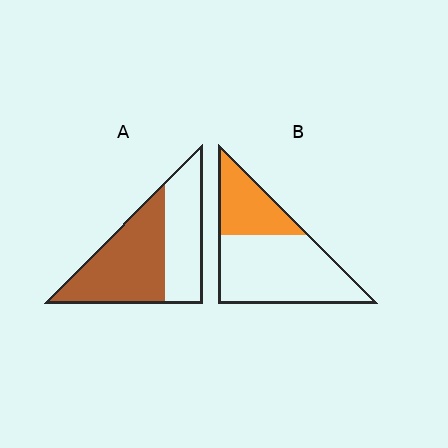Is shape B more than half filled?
No.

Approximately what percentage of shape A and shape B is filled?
A is approximately 60% and B is approximately 30%.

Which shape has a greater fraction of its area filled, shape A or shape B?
Shape A.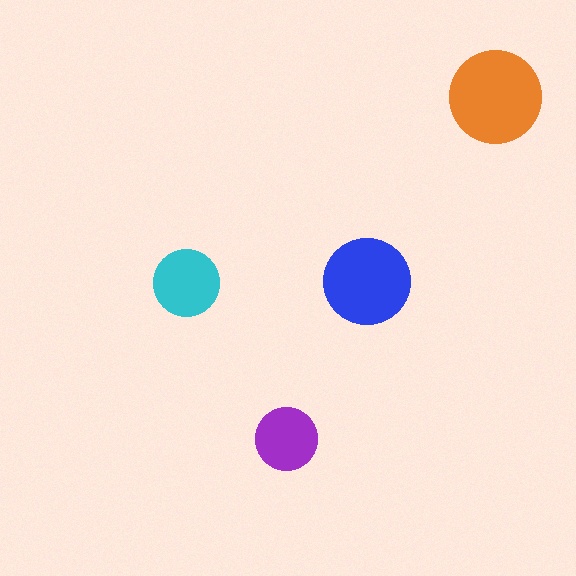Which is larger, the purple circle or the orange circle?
The orange one.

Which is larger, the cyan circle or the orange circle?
The orange one.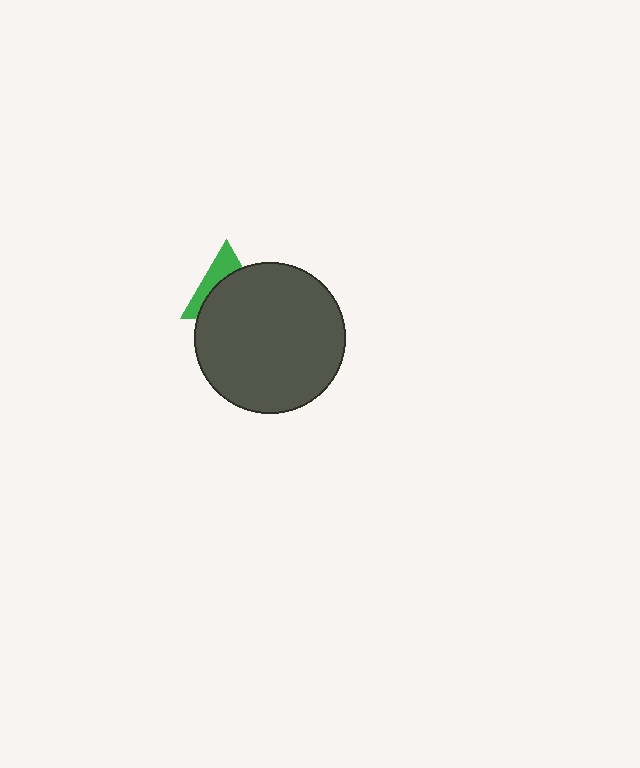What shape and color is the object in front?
The object in front is a dark gray circle.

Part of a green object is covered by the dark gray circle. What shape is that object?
It is a triangle.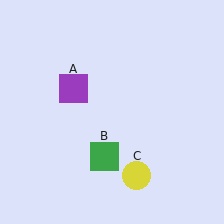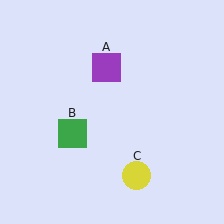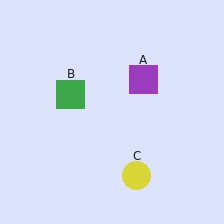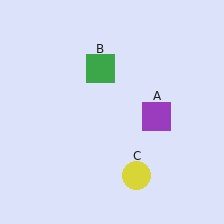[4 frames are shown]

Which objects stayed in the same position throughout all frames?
Yellow circle (object C) remained stationary.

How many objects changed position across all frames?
2 objects changed position: purple square (object A), green square (object B).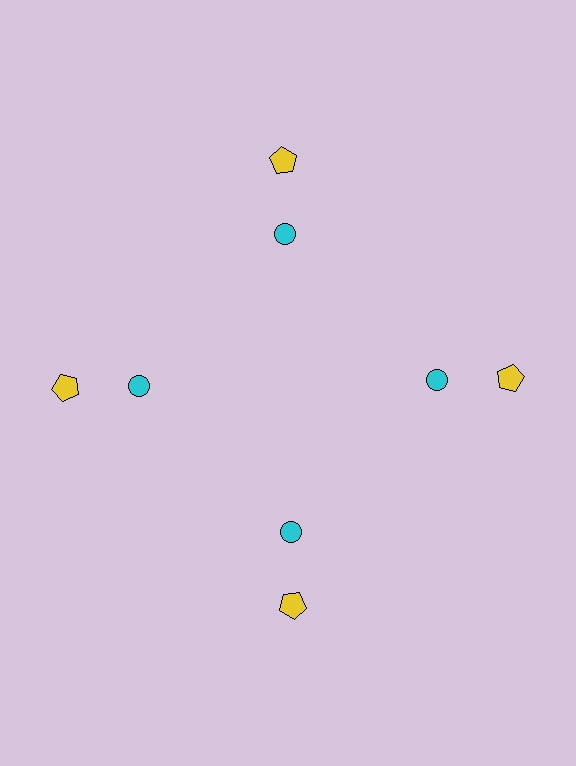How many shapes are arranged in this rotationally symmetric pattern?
There are 8 shapes, arranged in 4 groups of 2.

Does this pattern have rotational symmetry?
Yes, this pattern has 4-fold rotational symmetry. It looks the same after rotating 90 degrees around the center.